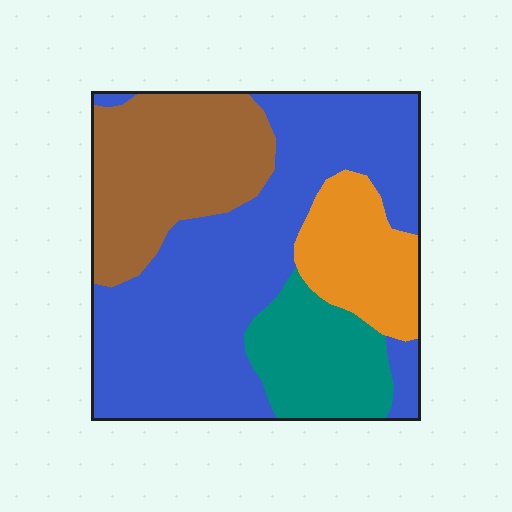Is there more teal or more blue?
Blue.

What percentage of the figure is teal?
Teal takes up about one eighth (1/8) of the figure.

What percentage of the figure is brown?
Brown takes up between a sixth and a third of the figure.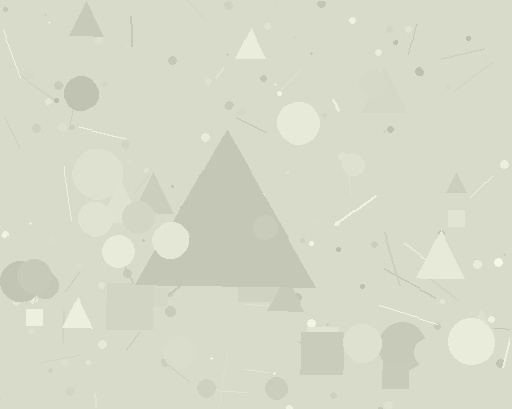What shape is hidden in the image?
A triangle is hidden in the image.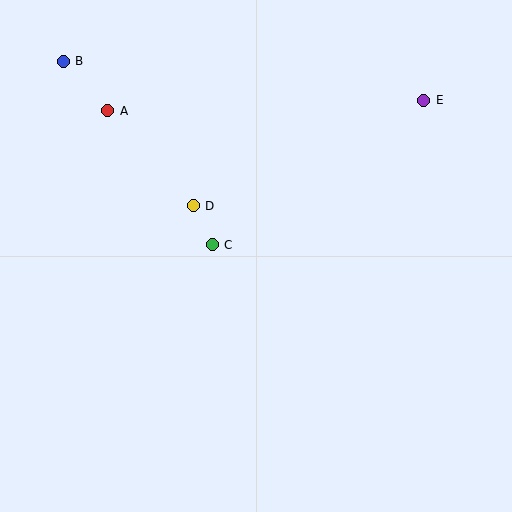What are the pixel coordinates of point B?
Point B is at (63, 61).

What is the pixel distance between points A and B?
The distance between A and B is 67 pixels.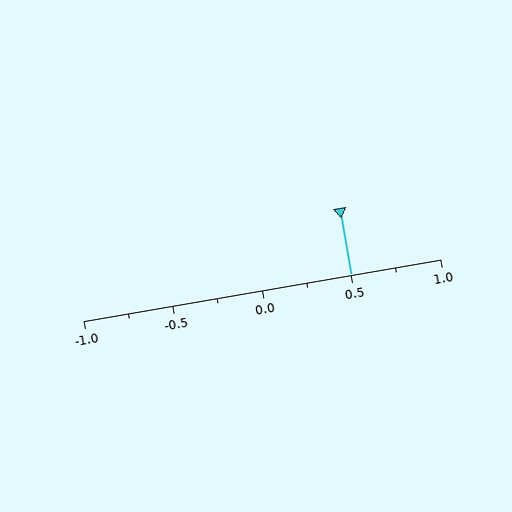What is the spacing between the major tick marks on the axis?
The major ticks are spaced 0.5 apart.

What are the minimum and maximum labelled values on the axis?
The axis runs from -1.0 to 1.0.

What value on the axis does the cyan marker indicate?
The marker indicates approximately 0.5.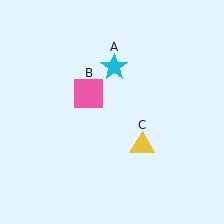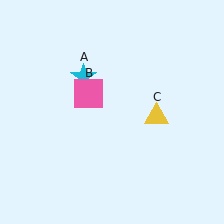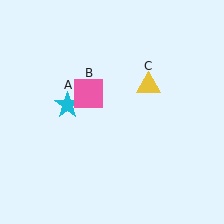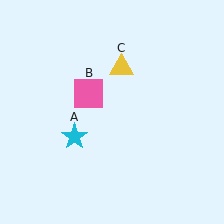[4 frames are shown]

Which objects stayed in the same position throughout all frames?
Pink square (object B) remained stationary.